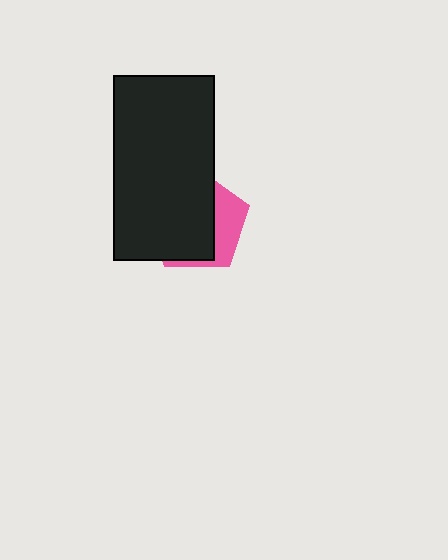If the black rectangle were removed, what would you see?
You would see the complete pink pentagon.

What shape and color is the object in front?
The object in front is a black rectangle.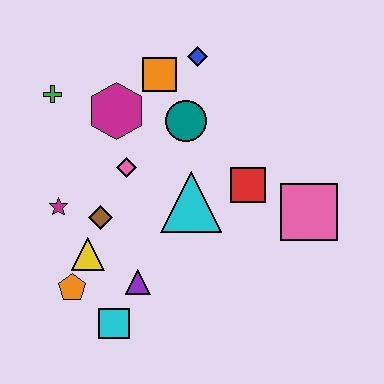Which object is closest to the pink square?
The red square is closest to the pink square.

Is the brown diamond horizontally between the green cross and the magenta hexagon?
Yes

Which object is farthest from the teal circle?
The cyan square is farthest from the teal circle.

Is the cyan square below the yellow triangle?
Yes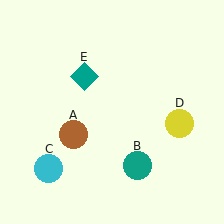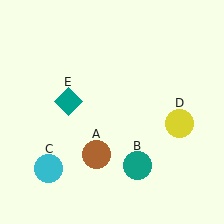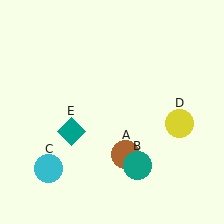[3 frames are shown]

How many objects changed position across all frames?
2 objects changed position: brown circle (object A), teal diamond (object E).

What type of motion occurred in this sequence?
The brown circle (object A), teal diamond (object E) rotated counterclockwise around the center of the scene.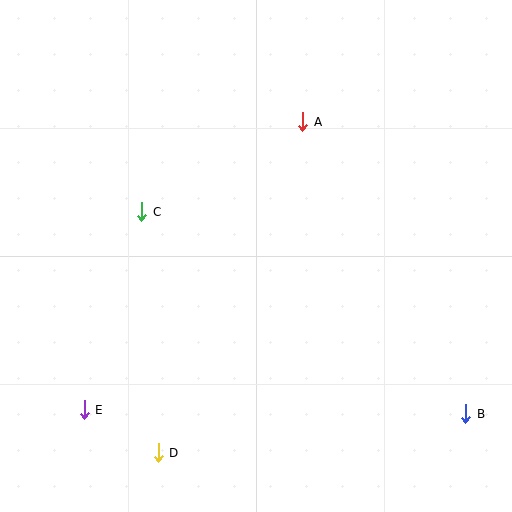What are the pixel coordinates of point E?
Point E is at (84, 410).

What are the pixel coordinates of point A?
Point A is at (303, 122).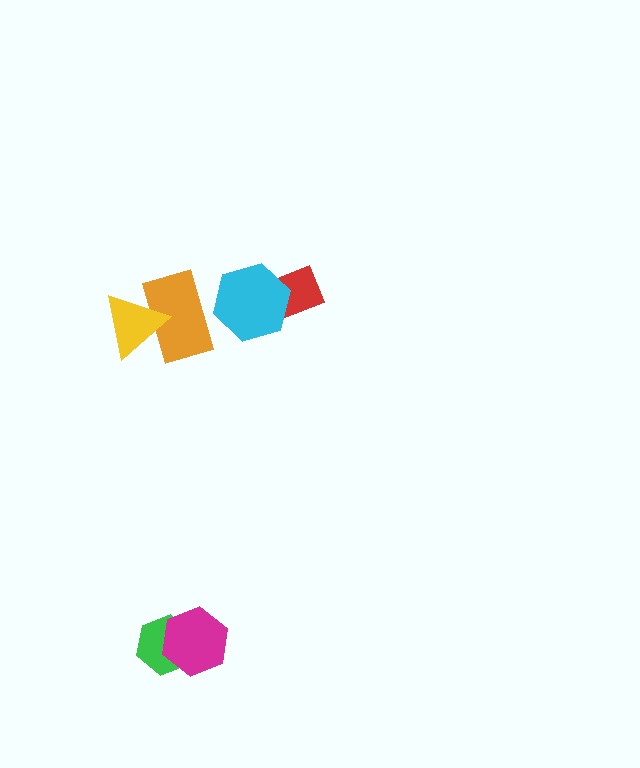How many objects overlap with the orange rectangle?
1 object overlaps with the orange rectangle.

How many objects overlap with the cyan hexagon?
1 object overlaps with the cyan hexagon.